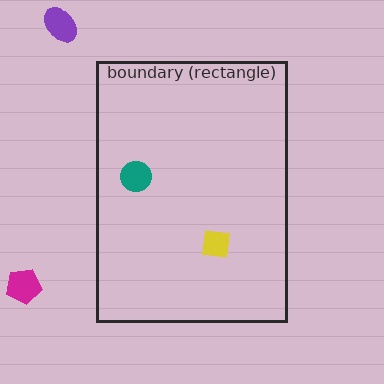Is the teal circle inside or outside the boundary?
Inside.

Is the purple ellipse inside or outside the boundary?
Outside.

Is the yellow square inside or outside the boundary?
Inside.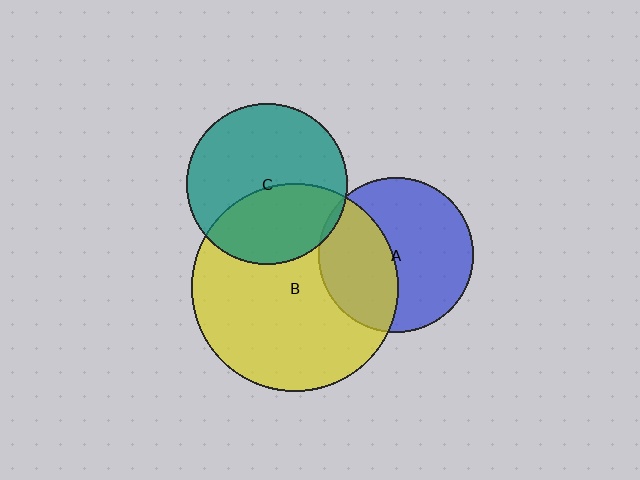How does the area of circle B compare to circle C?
Approximately 1.7 times.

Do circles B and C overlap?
Yes.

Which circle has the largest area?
Circle B (yellow).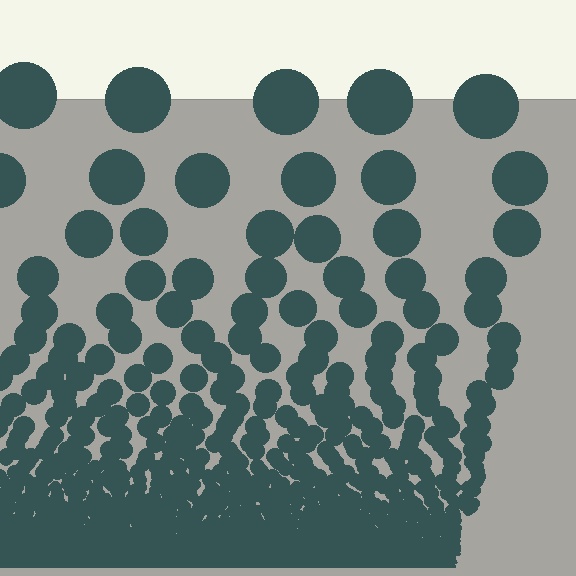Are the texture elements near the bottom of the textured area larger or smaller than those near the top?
Smaller. The gradient is inverted — elements near the bottom are smaller and denser.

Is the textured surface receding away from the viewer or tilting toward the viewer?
The surface appears to tilt toward the viewer. Texture elements get larger and sparser toward the top.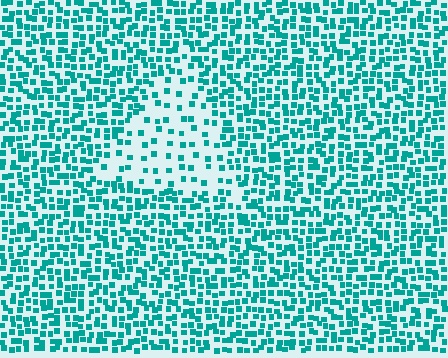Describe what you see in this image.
The image contains small teal elements arranged at two different densities. A triangle-shaped region is visible where the elements are less densely packed than the surrounding area.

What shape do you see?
I see a triangle.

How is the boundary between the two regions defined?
The boundary is defined by a change in element density (approximately 2.5x ratio). All elements are the same color, size, and shape.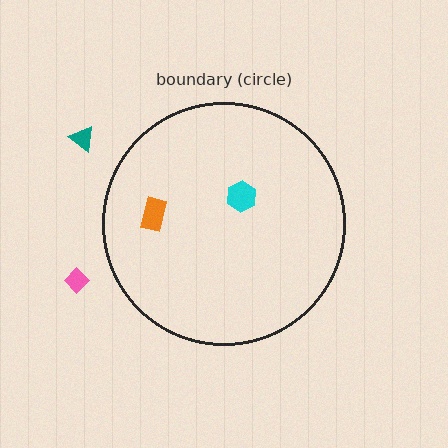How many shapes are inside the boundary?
2 inside, 2 outside.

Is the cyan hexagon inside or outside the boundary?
Inside.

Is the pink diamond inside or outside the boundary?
Outside.